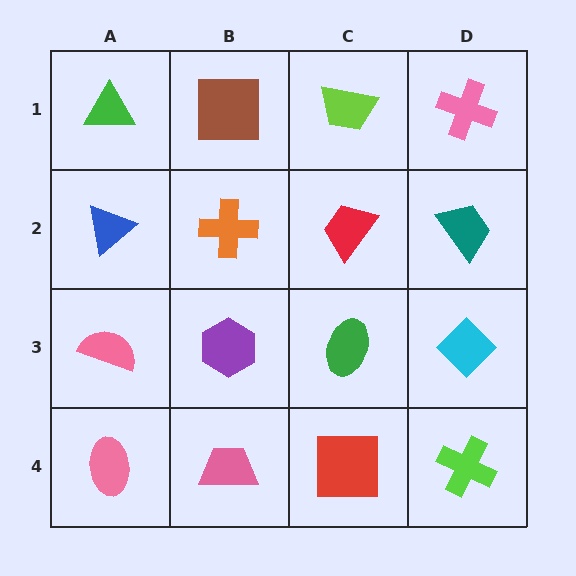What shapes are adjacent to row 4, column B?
A purple hexagon (row 3, column B), a pink ellipse (row 4, column A), a red square (row 4, column C).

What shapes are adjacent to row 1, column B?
An orange cross (row 2, column B), a green triangle (row 1, column A), a lime trapezoid (row 1, column C).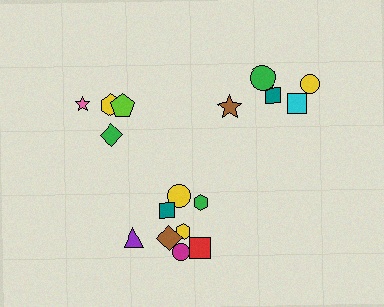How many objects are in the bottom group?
There are 8 objects.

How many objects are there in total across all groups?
There are 18 objects.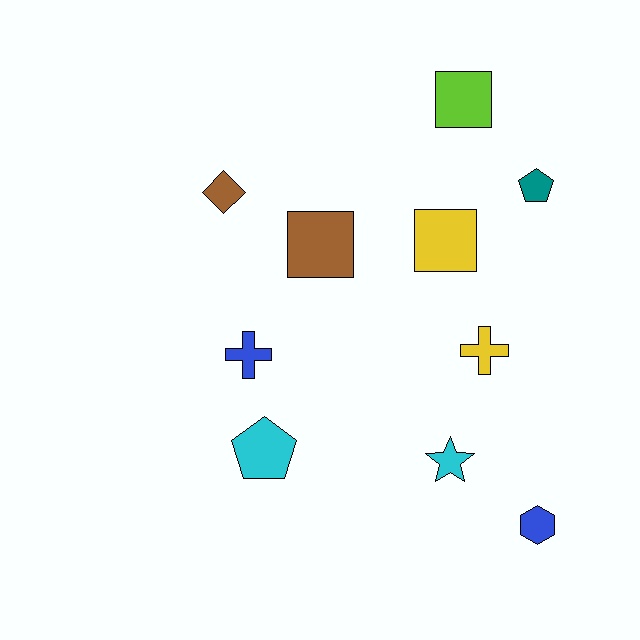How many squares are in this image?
There are 3 squares.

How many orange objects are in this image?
There are no orange objects.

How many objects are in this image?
There are 10 objects.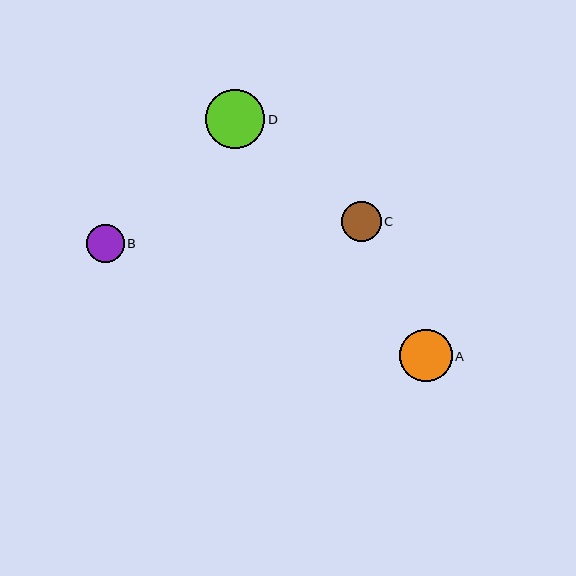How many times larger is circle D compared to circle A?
Circle D is approximately 1.1 times the size of circle A.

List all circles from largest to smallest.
From largest to smallest: D, A, C, B.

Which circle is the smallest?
Circle B is the smallest with a size of approximately 38 pixels.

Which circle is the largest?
Circle D is the largest with a size of approximately 59 pixels.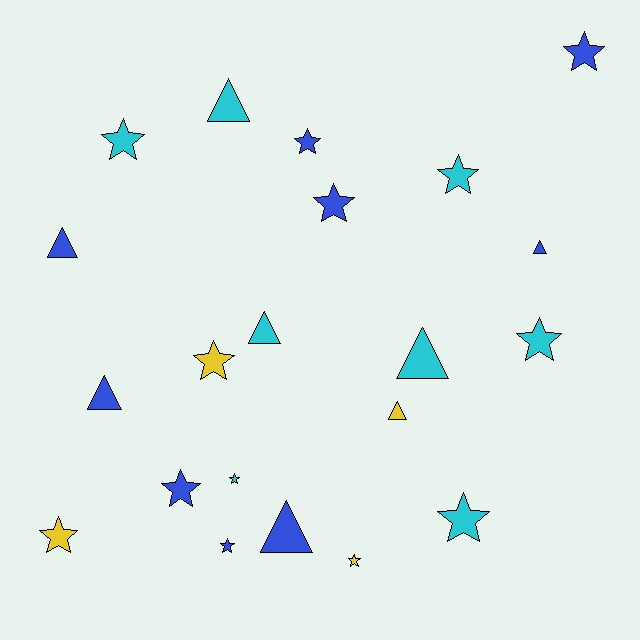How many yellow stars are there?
There are 3 yellow stars.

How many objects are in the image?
There are 21 objects.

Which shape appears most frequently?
Star, with 13 objects.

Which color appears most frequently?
Blue, with 9 objects.